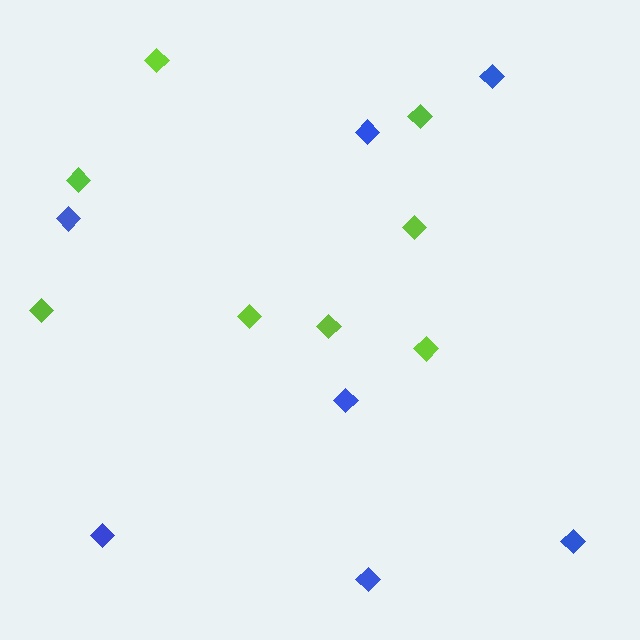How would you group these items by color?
There are 2 groups: one group of blue diamonds (7) and one group of lime diamonds (8).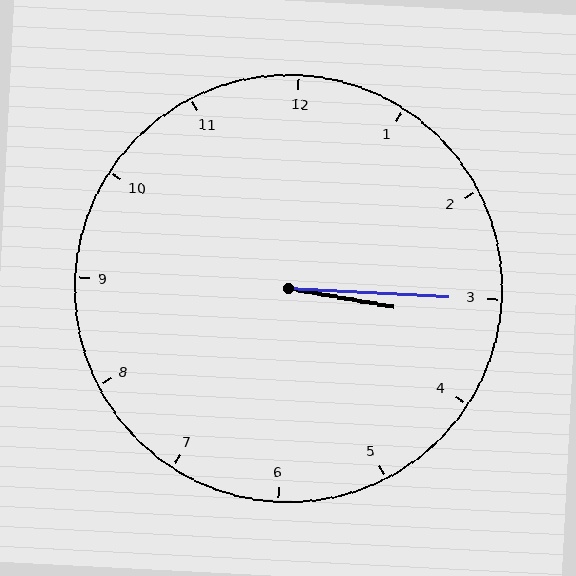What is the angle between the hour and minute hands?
Approximately 8 degrees.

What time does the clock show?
3:15.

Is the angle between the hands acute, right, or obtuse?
It is acute.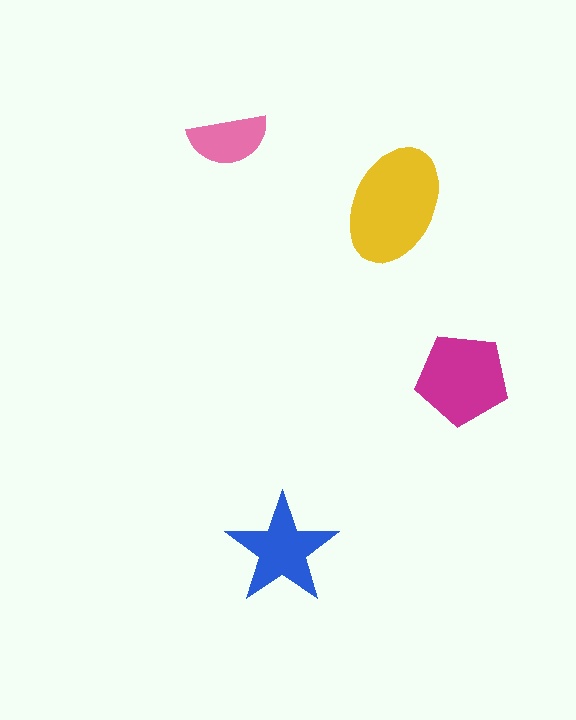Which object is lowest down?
The blue star is bottommost.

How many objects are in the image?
There are 4 objects in the image.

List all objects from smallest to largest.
The pink semicircle, the blue star, the magenta pentagon, the yellow ellipse.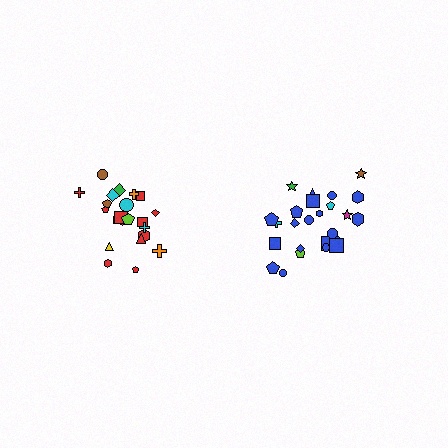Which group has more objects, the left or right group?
The right group.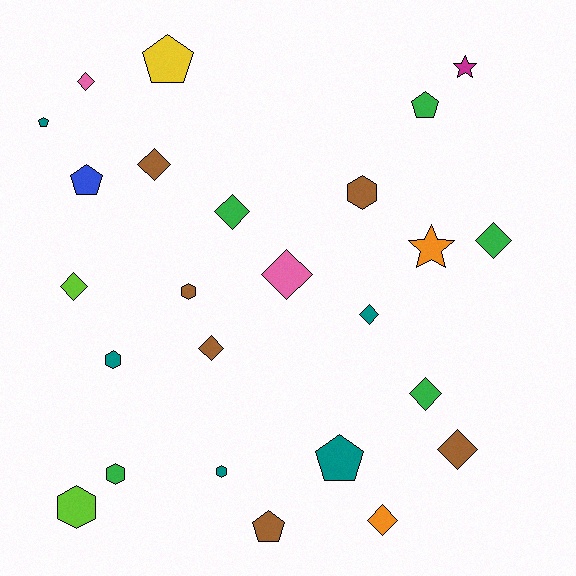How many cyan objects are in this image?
There are no cyan objects.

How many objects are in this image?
There are 25 objects.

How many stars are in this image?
There are 2 stars.